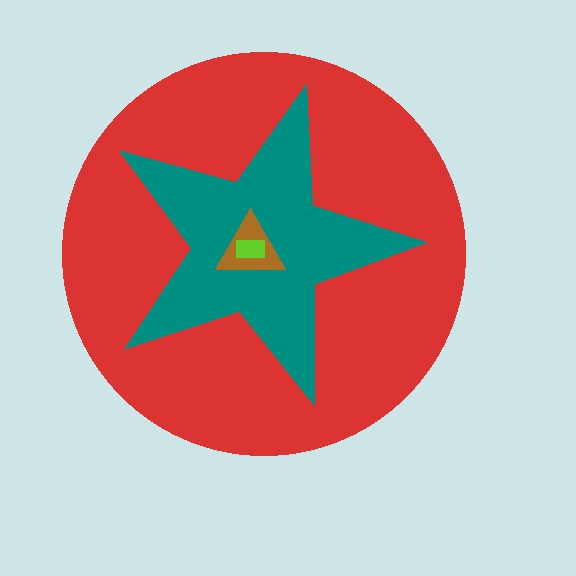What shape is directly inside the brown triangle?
The lime rectangle.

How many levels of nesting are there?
4.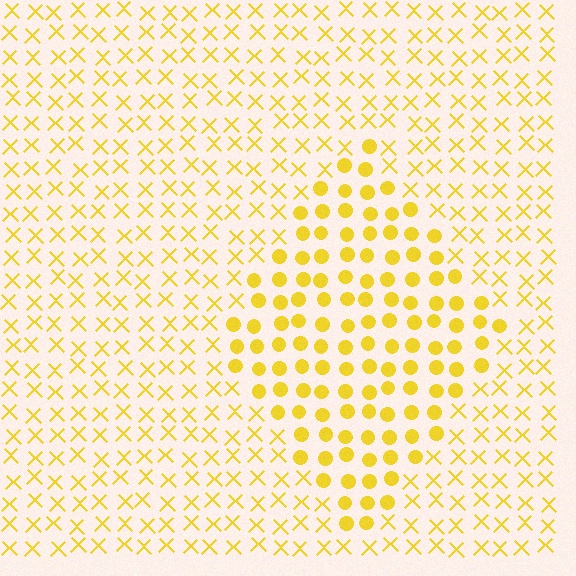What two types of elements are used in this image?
The image uses circles inside the diamond region and X marks outside it.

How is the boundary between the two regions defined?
The boundary is defined by a change in element shape: circles inside vs. X marks outside. All elements share the same color and spacing.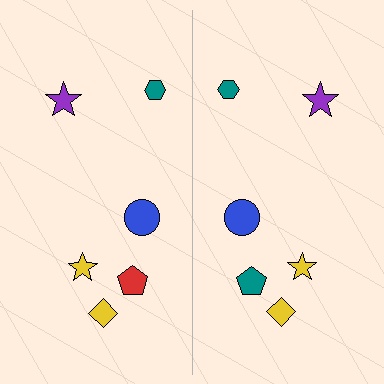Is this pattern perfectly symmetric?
No, the pattern is not perfectly symmetric. The teal pentagon on the right side breaks the symmetry — its mirror counterpart is red.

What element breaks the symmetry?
The teal pentagon on the right side breaks the symmetry — its mirror counterpart is red.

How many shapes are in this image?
There are 12 shapes in this image.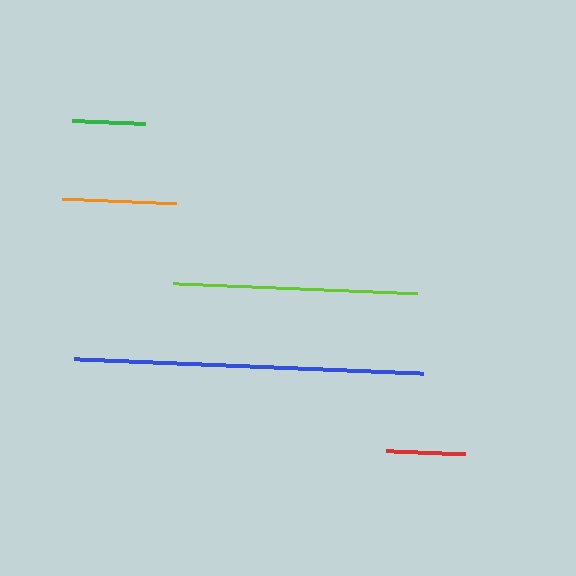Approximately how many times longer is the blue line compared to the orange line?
The blue line is approximately 3.1 times the length of the orange line.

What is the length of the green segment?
The green segment is approximately 72 pixels long.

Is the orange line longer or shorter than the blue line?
The blue line is longer than the orange line.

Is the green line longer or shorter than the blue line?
The blue line is longer than the green line.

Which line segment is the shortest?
The green line is the shortest at approximately 72 pixels.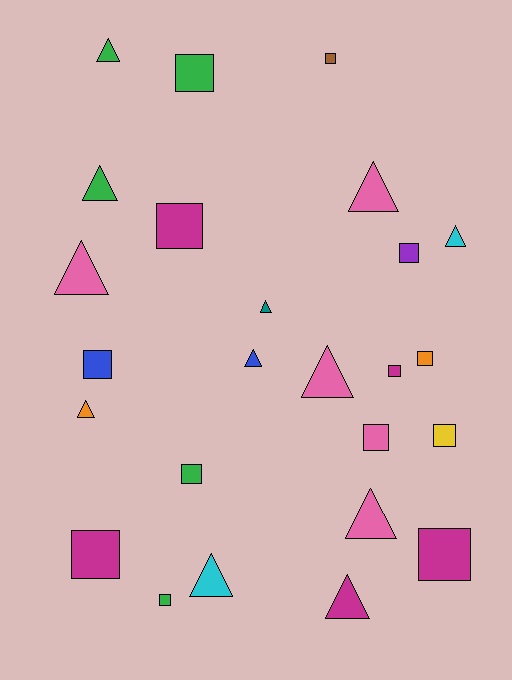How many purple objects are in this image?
There is 1 purple object.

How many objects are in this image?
There are 25 objects.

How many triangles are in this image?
There are 12 triangles.